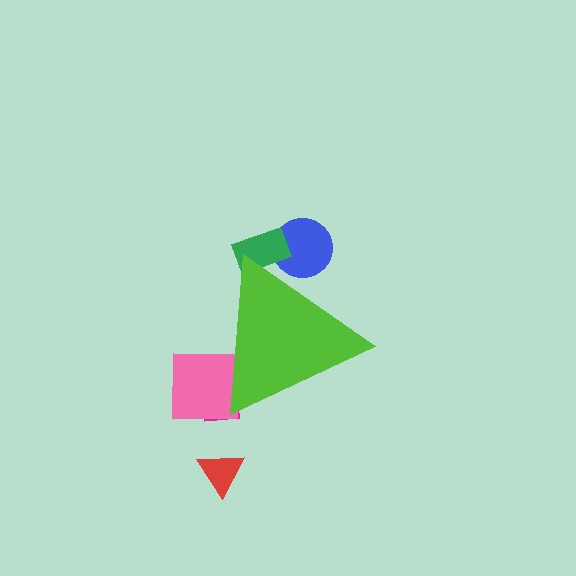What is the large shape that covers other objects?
A lime triangle.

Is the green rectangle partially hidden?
Yes, the green rectangle is partially hidden behind the lime triangle.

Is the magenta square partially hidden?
Yes, the magenta square is partially hidden behind the lime triangle.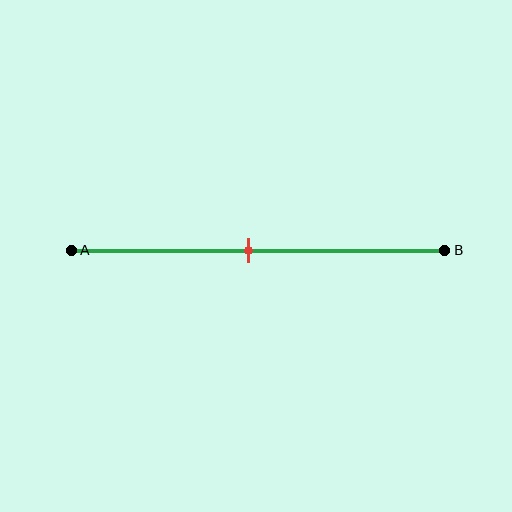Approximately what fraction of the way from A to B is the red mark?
The red mark is approximately 45% of the way from A to B.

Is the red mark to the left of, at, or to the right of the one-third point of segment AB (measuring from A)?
The red mark is to the right of the one-third point of segment AB.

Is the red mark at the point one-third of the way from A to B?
No, the mark is at about 45% from A, not at the 33% one-third point.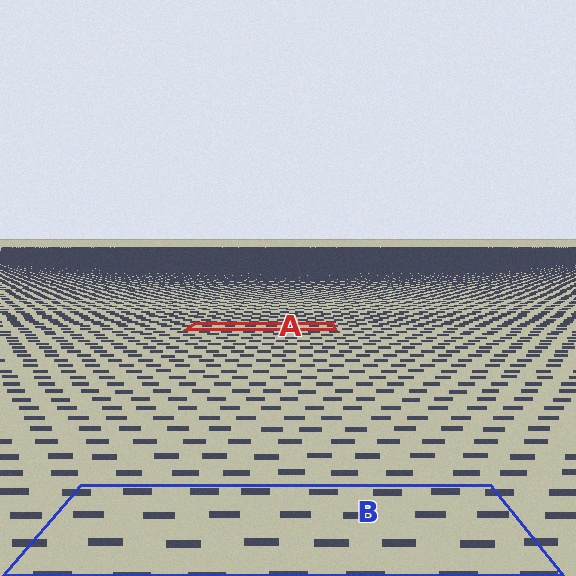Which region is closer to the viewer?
Region B is closer. The texture elements there are larger and more spread out.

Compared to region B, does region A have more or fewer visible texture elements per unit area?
Region A has more texture elements per unit area — they are packed more densely because it is farther away.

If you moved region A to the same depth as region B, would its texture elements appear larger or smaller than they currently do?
They would appear larger. At a closer depth, the same texture elements are projected at a bigger on-screen size.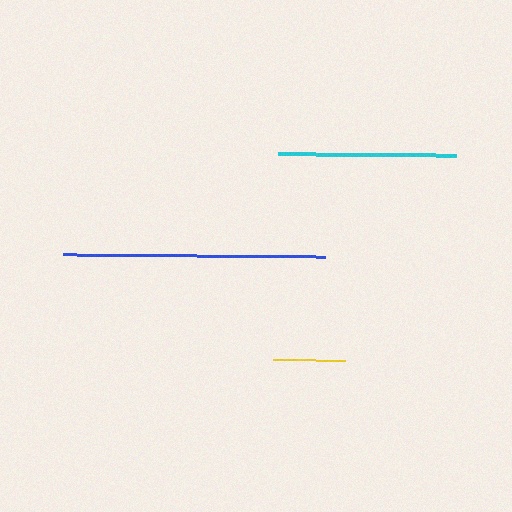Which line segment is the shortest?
The yellow line is the shortest at approximately 71 pixels.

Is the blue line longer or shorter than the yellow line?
The blue line is longer than the yellow line.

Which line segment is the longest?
The blue line is the longest at approximately 262 pixels.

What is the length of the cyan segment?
The cyan segment is approximately 178 pixels long.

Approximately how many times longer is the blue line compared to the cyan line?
The blue line is approximately 1.5 times the length of the cyan line.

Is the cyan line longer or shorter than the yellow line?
The cyan line is longer than the yellow line.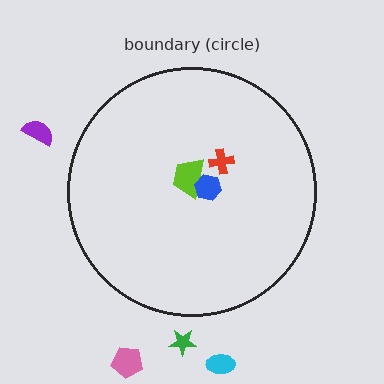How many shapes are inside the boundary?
3 inside, 4 outside.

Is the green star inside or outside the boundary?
Outside.